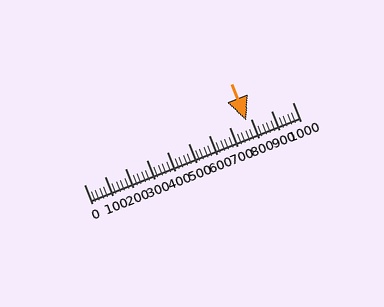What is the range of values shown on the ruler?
The ruler shows values from 0 to 1000.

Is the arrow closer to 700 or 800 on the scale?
The arrow is closer to 800.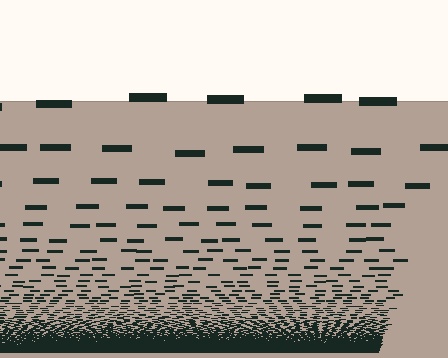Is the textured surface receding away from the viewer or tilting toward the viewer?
The surface appears to tilt toward the viewer. Texture elements get larger and sparser toward the top.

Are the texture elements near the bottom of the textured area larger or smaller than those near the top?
Smaller. The gradient is inverted — elements near the bottom are smaller and denser.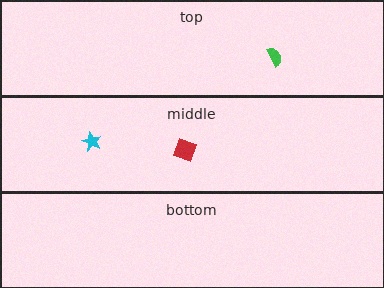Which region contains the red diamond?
The middle region.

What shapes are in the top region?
The green semicircle.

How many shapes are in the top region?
1.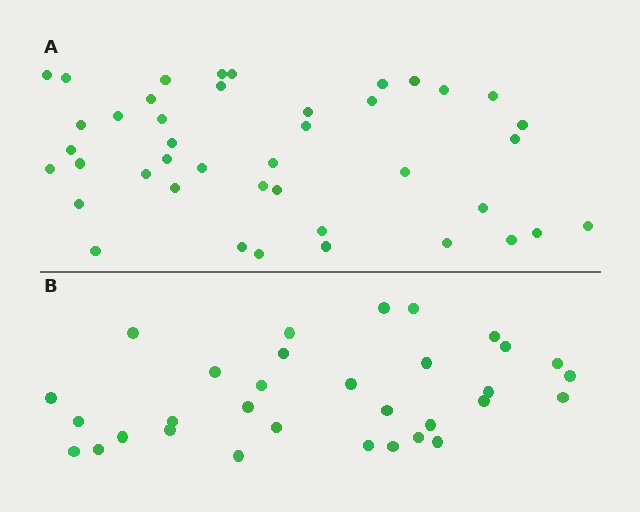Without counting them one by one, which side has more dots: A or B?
Region A (the top region) has more dots.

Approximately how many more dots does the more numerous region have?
Region A has roughly 10 or so more dots than region B.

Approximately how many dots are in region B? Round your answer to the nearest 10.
About 30 dots. (The exact count is 32, which rounds to 30.)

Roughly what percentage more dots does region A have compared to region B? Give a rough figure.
About 30% more.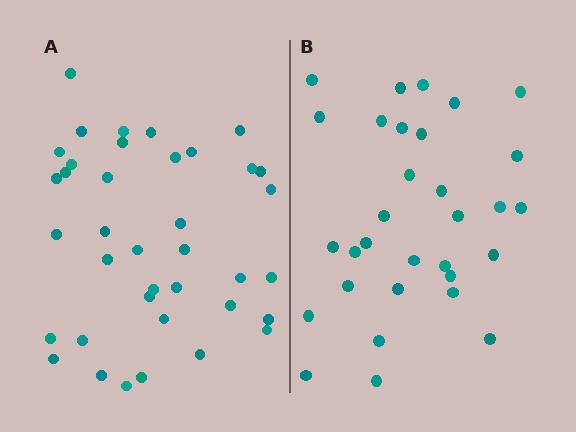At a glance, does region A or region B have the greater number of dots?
Region A (the left region) has more dots.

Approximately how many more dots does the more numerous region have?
Region A has roughly 8 or so more dots than region B.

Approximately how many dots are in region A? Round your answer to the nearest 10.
About 40 dots. (The exact count is 38, which rounds to 40.)